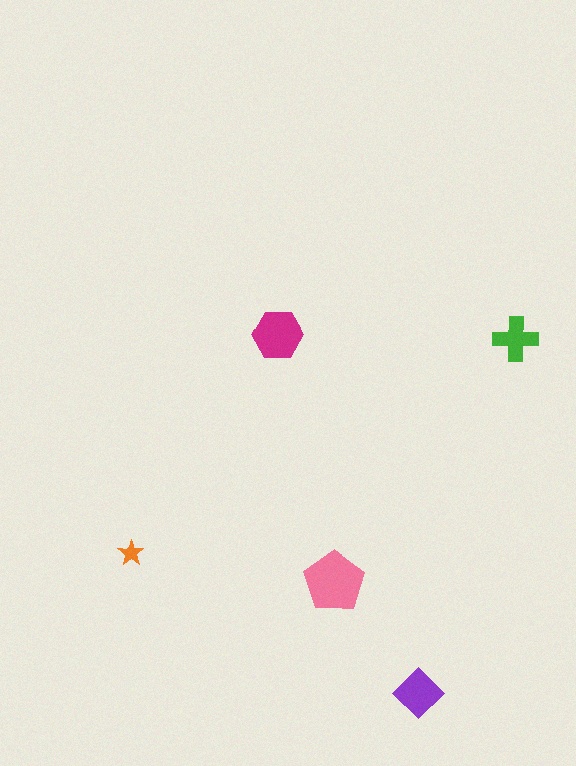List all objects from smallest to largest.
The orange star, the green cross, the purple diamond, the magenta hexagon, the pink pentagon.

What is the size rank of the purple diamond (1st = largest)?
3rd.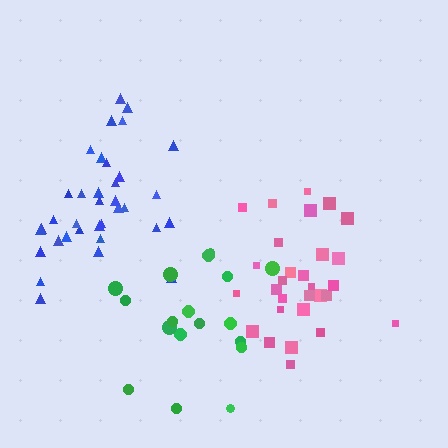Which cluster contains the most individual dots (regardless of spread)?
Blue (35).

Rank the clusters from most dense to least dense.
pink, blue, green.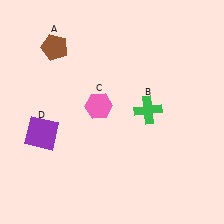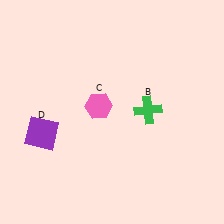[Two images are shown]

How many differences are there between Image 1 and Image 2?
There is 1 difference between the two images.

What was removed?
The brown pentagon (A) was removed in Image 2.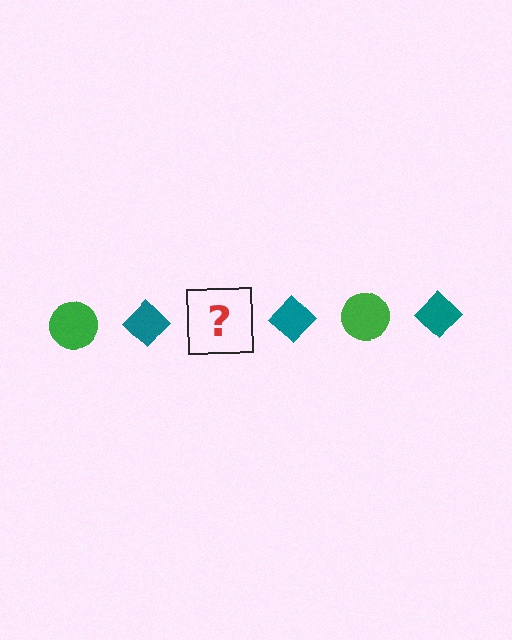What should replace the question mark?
The question mark should be replaced with a green circle.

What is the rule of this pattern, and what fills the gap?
The rule is that the pattern alternates between green circle and teal diamond. The gap should be filled with a green circle.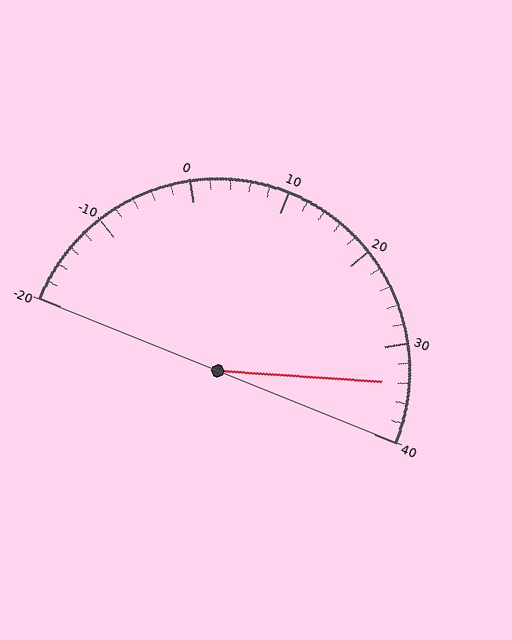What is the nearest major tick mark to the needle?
The nearest major tick mark is 30.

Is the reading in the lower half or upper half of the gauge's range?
The reading is in the upper half of the range (-20 to 40).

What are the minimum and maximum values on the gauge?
The gauge ranges from -20 to 40.